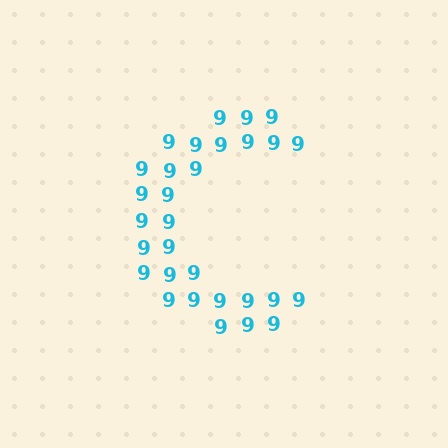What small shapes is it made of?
It is made of small digit 9's.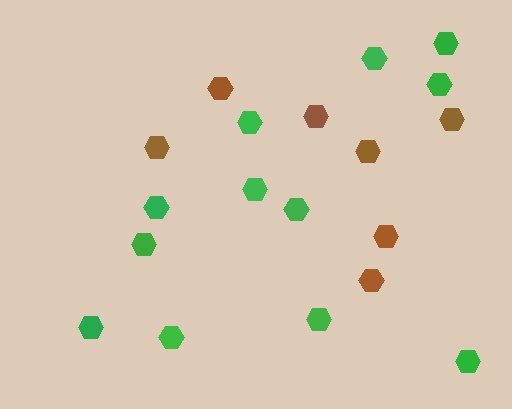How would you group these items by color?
There are 2 groups: one group of brown hexagons (7) and one group of green hexagons (12).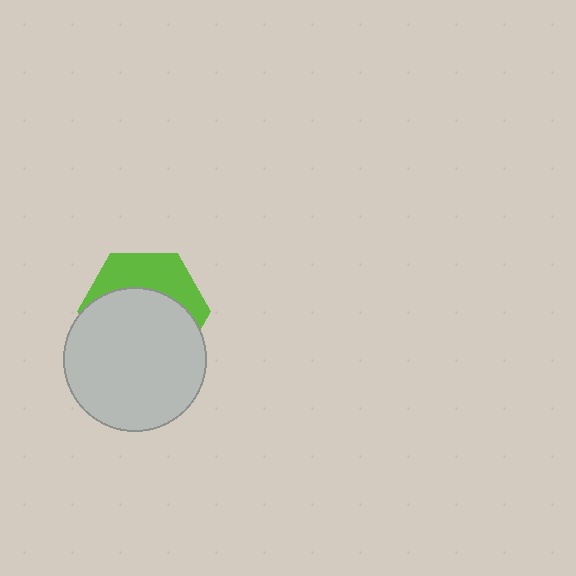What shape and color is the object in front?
The object in front is a light gray circle.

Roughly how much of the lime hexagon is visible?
A small part of it is visible (roughly 36%).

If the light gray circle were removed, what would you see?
You would see the complete lime hexagon.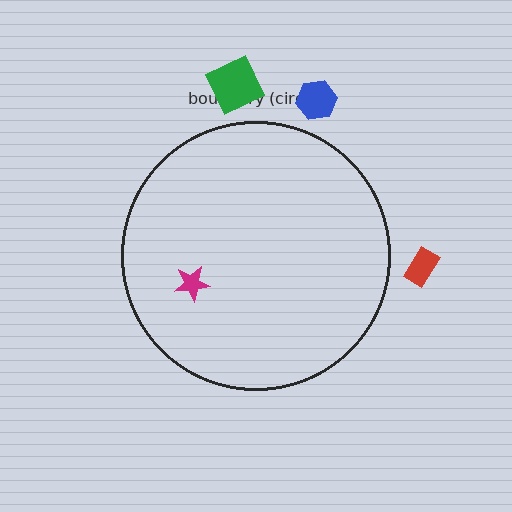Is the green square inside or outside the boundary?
Outside.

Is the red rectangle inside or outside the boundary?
Outside.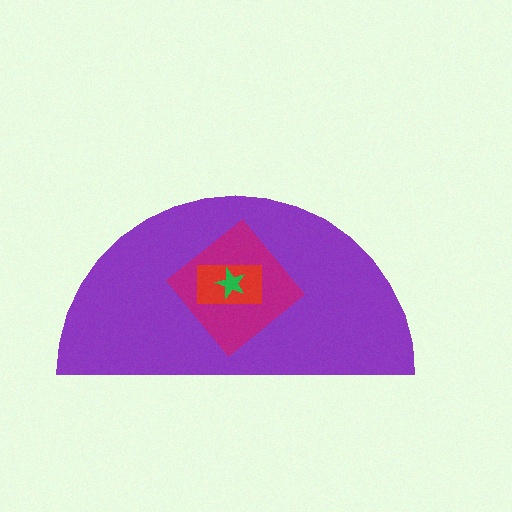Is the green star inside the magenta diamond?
Yes.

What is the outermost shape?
The purple semicircle.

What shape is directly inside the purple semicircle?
The magenta diamond.